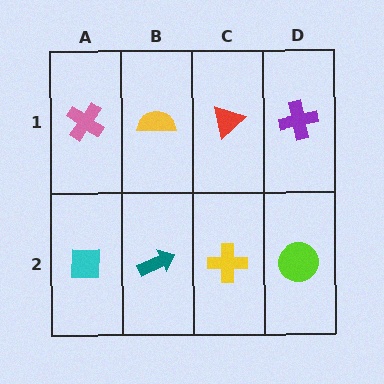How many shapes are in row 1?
4 shapes.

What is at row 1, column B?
A yellow semicircle.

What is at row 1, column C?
A red triangle.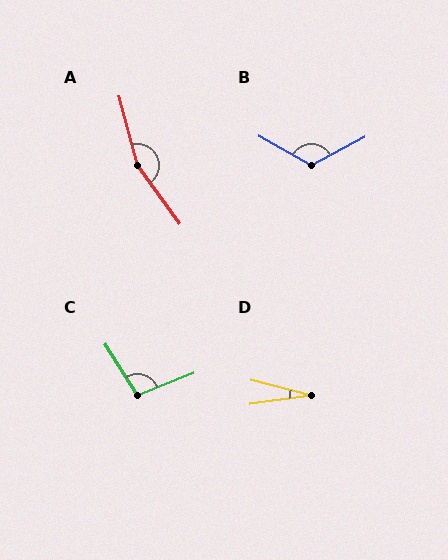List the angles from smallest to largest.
D (22°), C (101°), B (122°), A (159°).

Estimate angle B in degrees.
Approximately 122 degrees.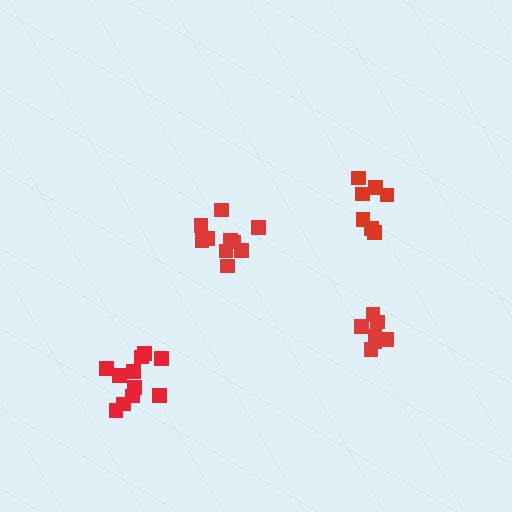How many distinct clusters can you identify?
There are 4 distinct clusters.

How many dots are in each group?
Group 1: 10 dots, Group 2: 7 dots, Group 3: 11 dots, Group 4: 7 dots (35 total).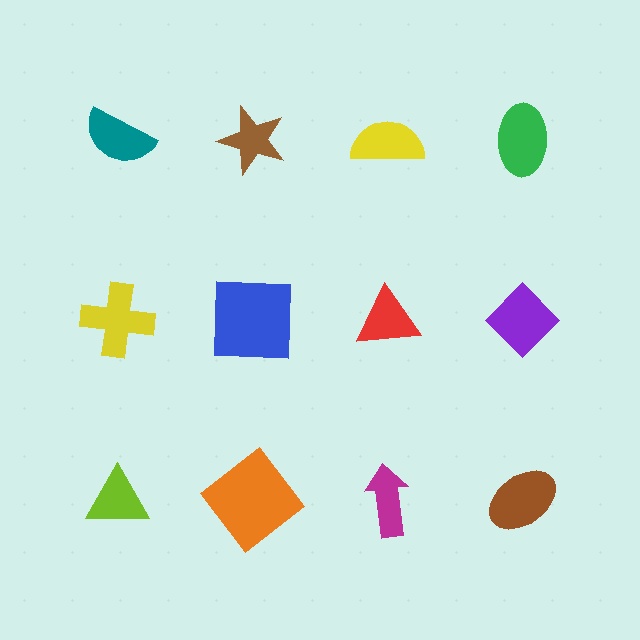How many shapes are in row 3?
4 shapes.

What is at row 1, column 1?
A teal semicircle.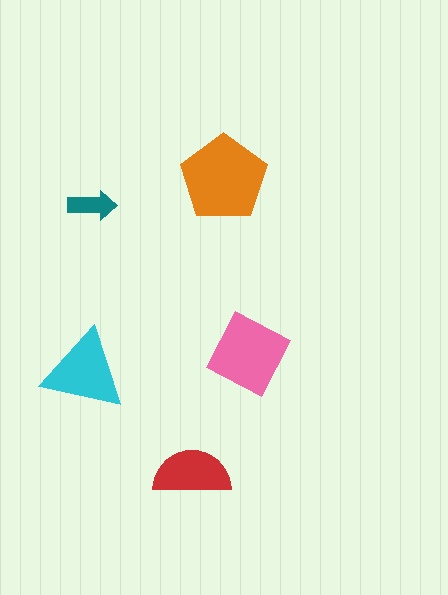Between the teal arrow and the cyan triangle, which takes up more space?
The cyan triangle.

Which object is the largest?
The orange pentagon.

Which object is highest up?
The orange pentagon is topmost.